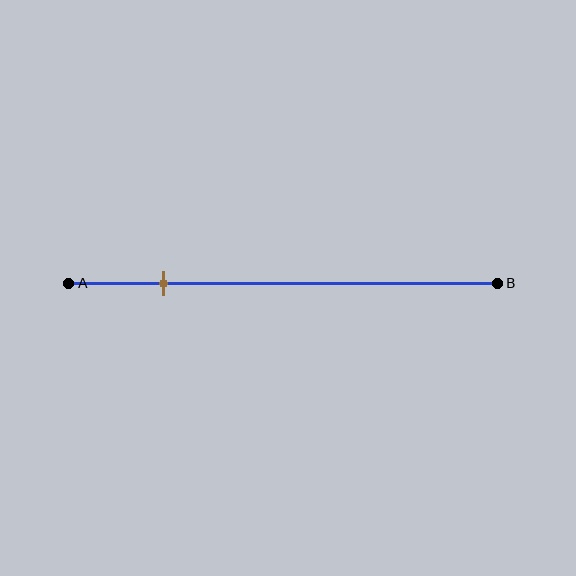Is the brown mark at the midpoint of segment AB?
No, the mark is at about 20% from A, not at the 50% midpoint.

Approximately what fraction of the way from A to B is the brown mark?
The brown mark is approximately 20% of the way from A to B.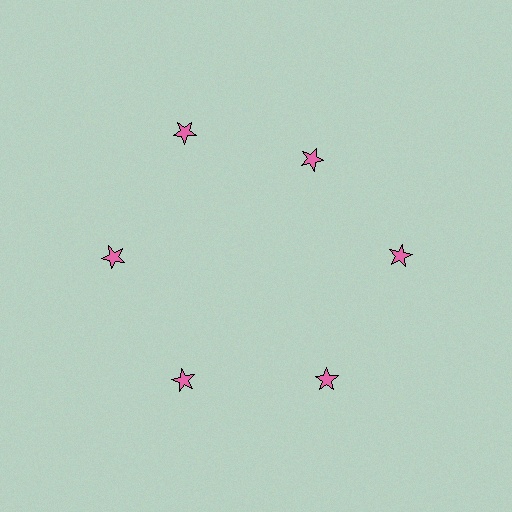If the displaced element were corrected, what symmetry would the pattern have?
It would have 6-fold rotational symmetry — the pattern would map onto itself every 60 degrees.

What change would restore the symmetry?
The symmetry would be restored by moving it outward, back onto the ring so that all 6 stars sit at equal angles and equal distance from the center.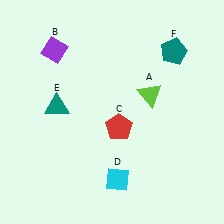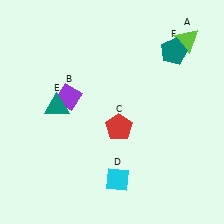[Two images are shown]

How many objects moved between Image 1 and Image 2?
2 objects moved between the two images.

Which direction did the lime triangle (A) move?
The lime triangle (A) moved up.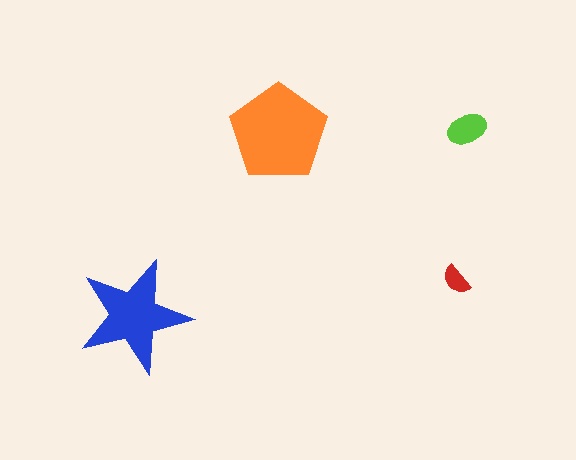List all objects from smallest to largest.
The red semicircle, the lime ellipse, the blue star, the orange pentagon.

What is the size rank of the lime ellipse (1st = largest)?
3rd.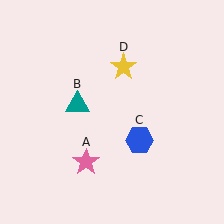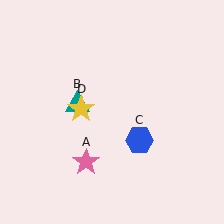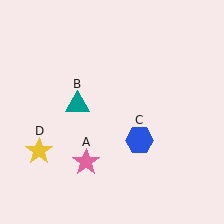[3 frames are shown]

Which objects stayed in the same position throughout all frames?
Pink star (object A) and teal triangle (object B) and blue hexagon (object C) remained stationary.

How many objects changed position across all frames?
1 object changed position: yellow star (object D).